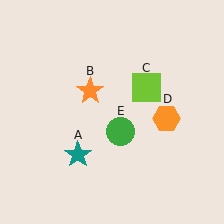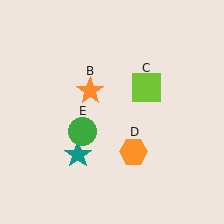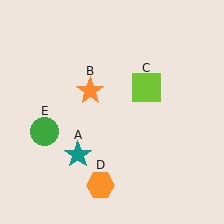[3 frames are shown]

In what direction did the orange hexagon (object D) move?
The orange hexagon (object D) moved down and to the left.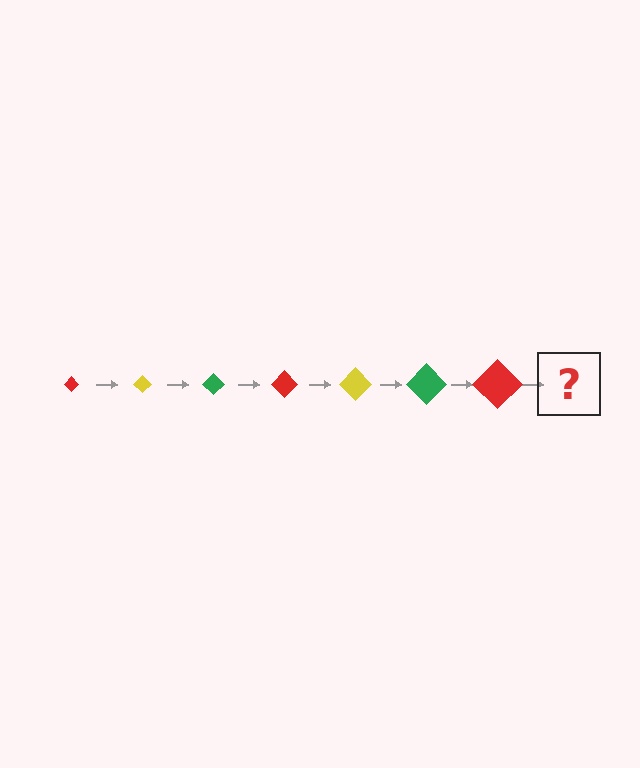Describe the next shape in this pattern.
It should be a yellow diamond, larger than the previous one.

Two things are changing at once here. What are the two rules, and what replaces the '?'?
The two rules are that the diamond grows larger each step and the color cycles through red, yellow, and green. The '?' should be a yellow diamond, larger than the previous one.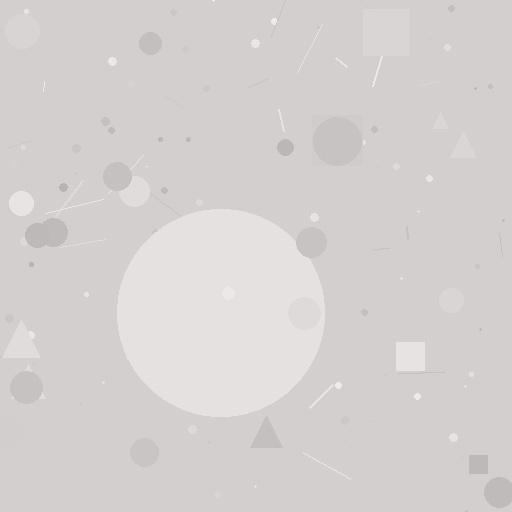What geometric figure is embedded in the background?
A circle is embedded in the background.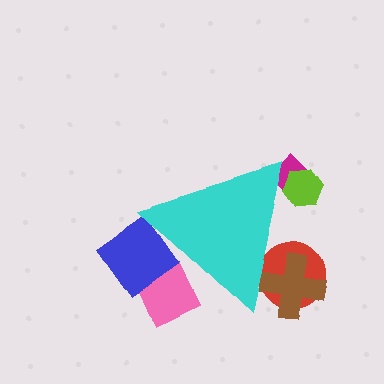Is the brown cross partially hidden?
Yes, the brown cross is partially hidden behind the cyan triangle.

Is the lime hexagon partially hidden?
Yes, the lime hexagon is partially hidden behind the cyan triangle.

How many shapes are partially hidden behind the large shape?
6 shapes are partially hidden.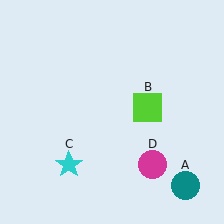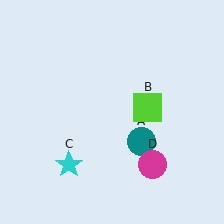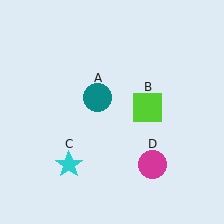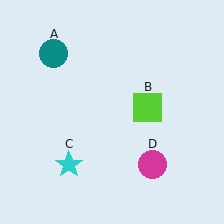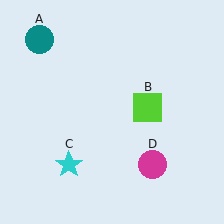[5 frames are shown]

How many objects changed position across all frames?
1 object changed position: teal circle (object A).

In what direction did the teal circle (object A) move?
The teal circle (object A) moved up and to the left.